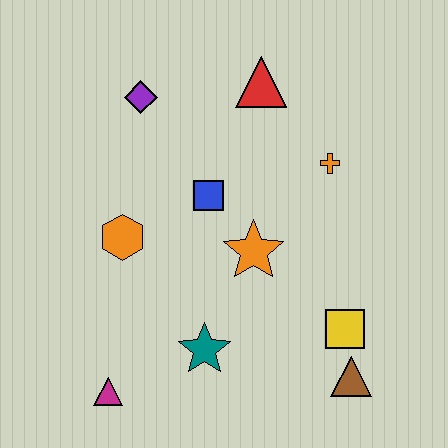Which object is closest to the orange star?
The blue square is closest to the orange star.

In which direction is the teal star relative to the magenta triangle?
The teal star is to the right of the magenta triangle.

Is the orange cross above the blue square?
Yes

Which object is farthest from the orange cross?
The magenta triangle is farthest from the orange cross.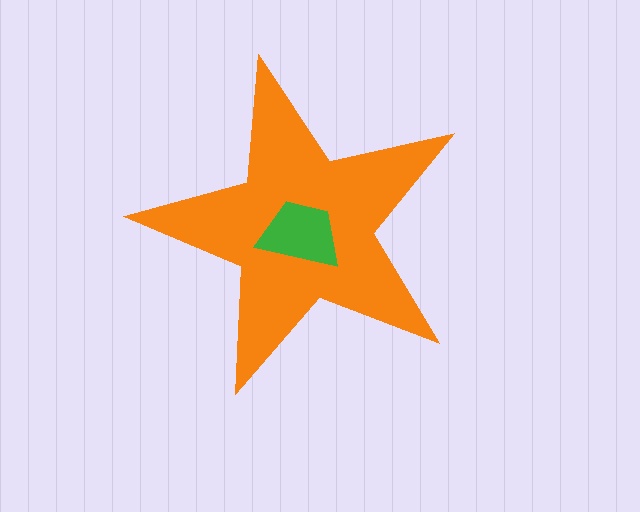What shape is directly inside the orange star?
The green trapezoid.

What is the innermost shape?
The green trapezoid.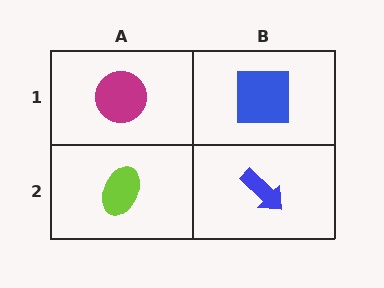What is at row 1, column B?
A blue square.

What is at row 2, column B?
A blue arrow.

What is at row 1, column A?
A magenta circle.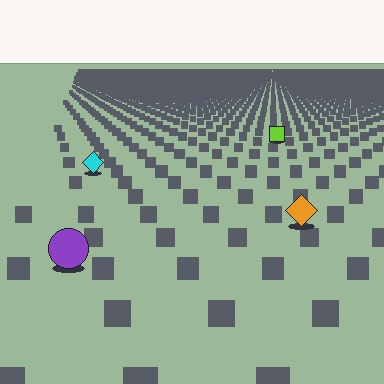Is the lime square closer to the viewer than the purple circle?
No. The purple circle is closer — you can tell from the texture gradient: the ground texture is coarser near it.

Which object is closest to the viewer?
The purple circle is closest. The texture marks near it are larger and more spread out.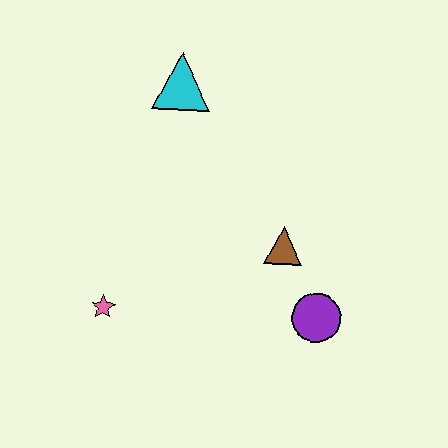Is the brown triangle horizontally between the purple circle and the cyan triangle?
Yes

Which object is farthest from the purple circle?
The cyan triangle is farthest from the purple circle.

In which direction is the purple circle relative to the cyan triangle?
The purple circle is below the cyan triangle.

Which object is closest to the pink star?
The brown triangle is closest to the pink star.